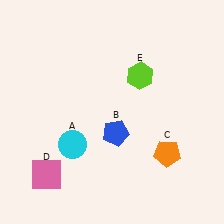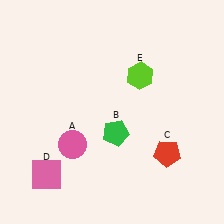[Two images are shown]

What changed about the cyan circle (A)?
In Image 1, A is cyan. In Image 2, it changed to pink.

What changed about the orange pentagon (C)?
In Image 1, C is orange. In Image 2, it changed to red.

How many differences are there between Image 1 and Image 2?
There are 3 differences between the two images.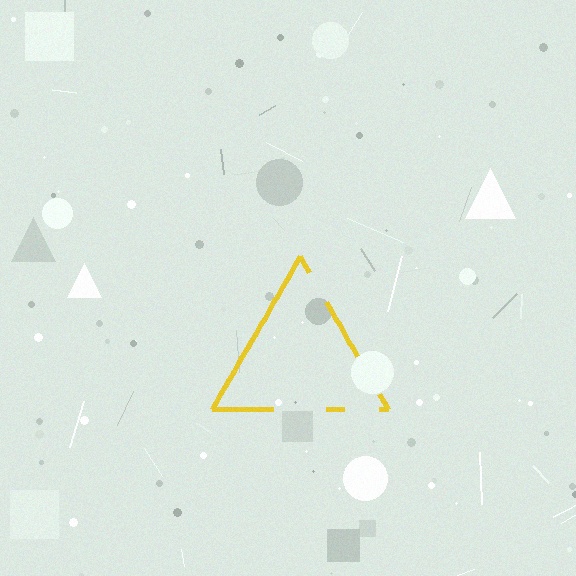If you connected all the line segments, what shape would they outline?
They would outline a triangle.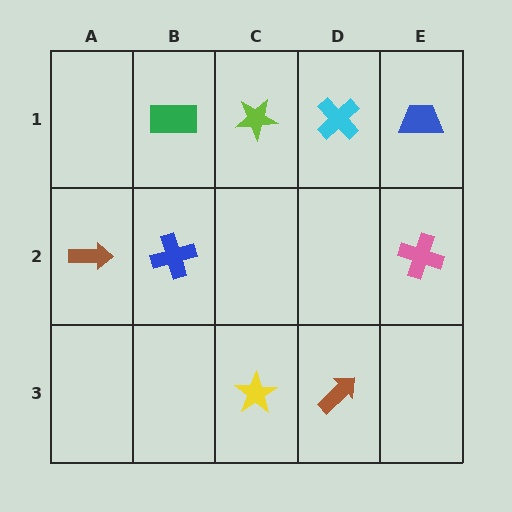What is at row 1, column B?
A green rectangle.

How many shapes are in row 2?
3 shapes.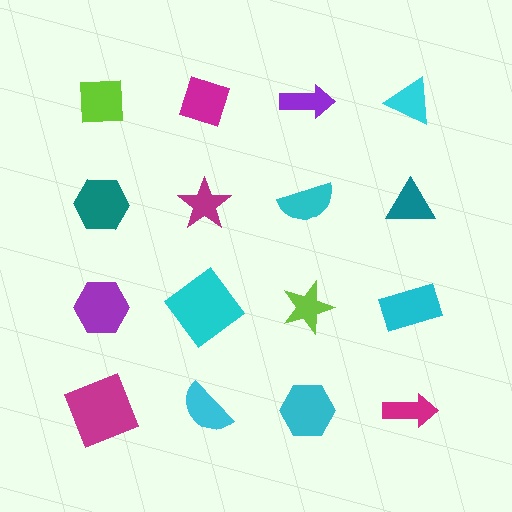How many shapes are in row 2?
4 shapes.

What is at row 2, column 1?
A teal hexagon.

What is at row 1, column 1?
A lime square.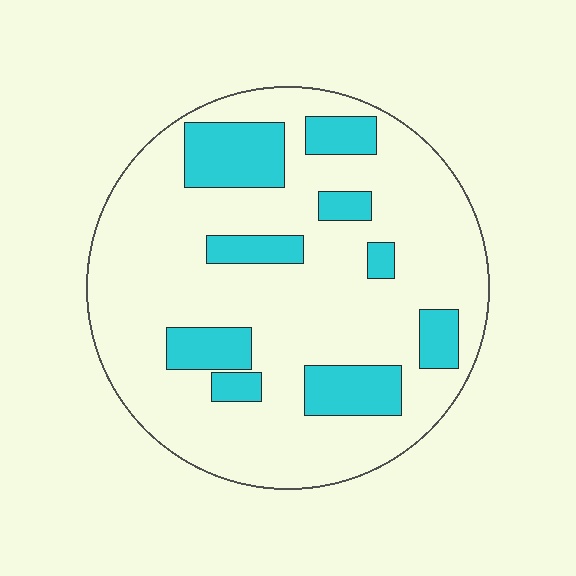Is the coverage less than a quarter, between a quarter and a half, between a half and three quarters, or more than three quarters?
Less than a quarter.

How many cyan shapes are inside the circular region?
9.